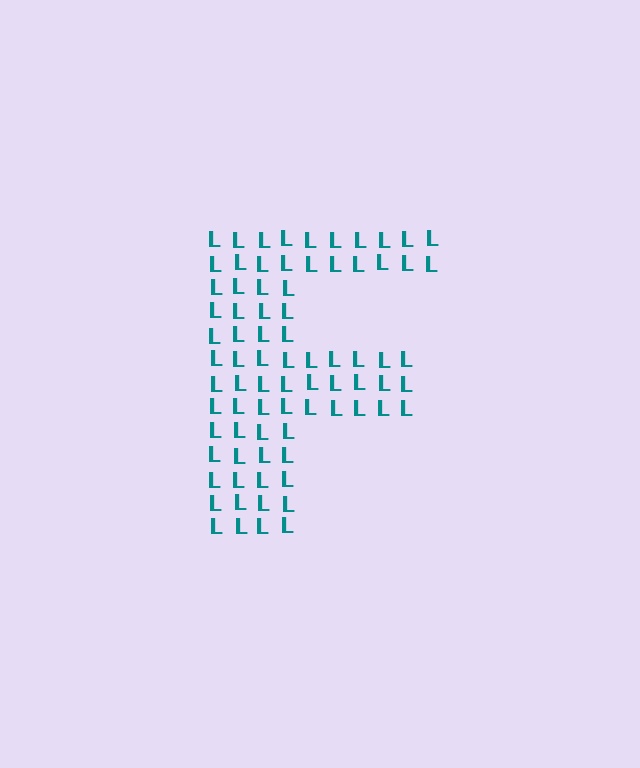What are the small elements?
The small elements are letter L's.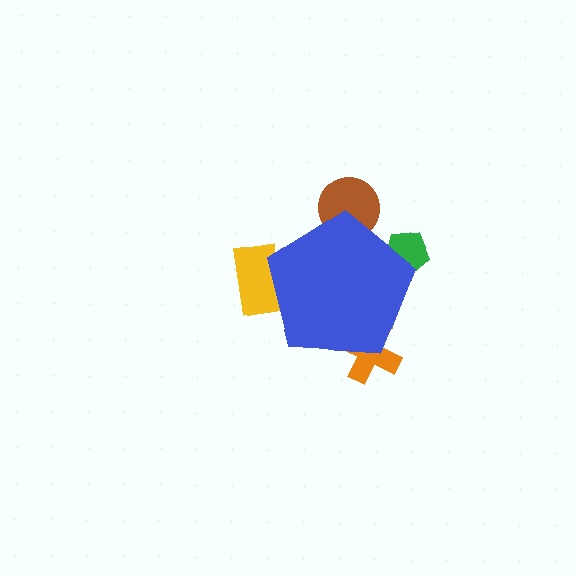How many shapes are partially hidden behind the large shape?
4 shapes are partially hidden.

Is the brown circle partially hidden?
Yes, the brown circle is partially hidden behind the blue pentagon.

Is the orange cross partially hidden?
Yes, the orange cross is partially hidden behind the blue pentagon.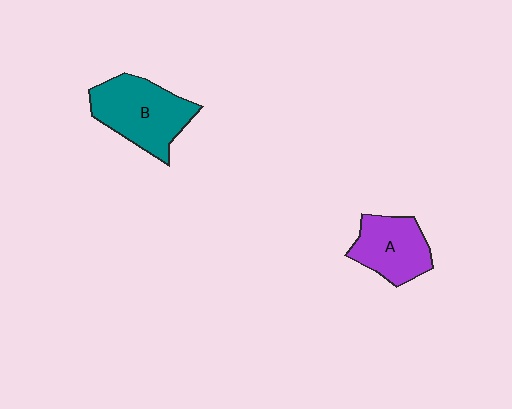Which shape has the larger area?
Shape B (teal).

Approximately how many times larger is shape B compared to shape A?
Approximately 1.3 times.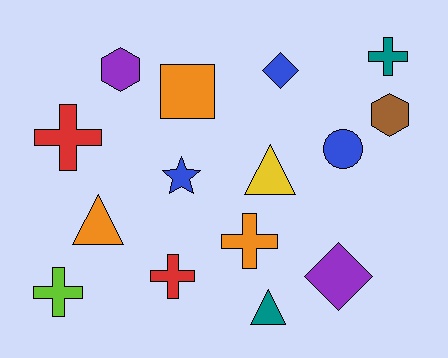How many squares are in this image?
There is 1 square.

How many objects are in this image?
There are 15 objects.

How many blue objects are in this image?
There are 3 blue objects.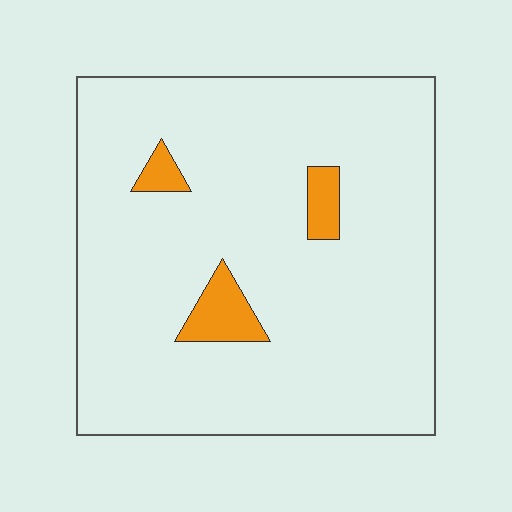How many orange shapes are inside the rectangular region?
3.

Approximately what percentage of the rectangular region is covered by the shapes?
Approximately 5%.